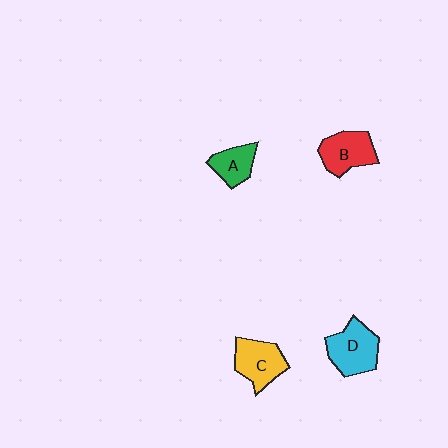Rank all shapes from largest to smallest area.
From largest to smallest: D (cyan), C (yellow), B (red), A (green).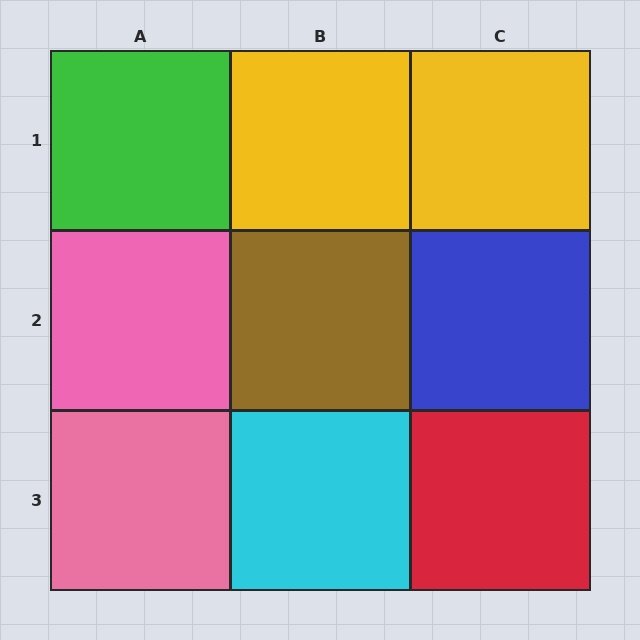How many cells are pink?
2 cells are pink.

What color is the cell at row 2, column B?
Brown.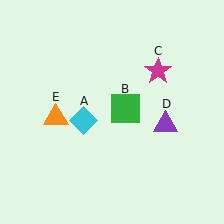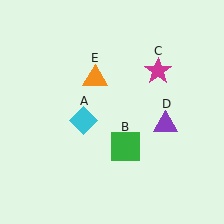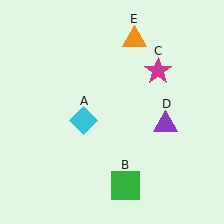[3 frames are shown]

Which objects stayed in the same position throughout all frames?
Cyan diamond (object A) and magenta star (object C) and purple triangle (object D) remained stationary.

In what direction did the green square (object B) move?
The green square (object B) moved down.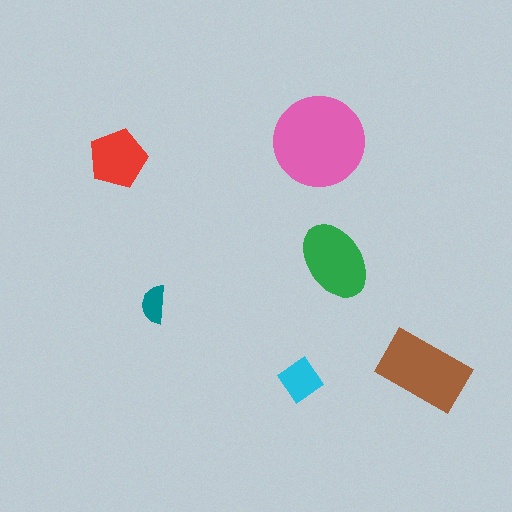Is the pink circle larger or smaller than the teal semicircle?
Larger.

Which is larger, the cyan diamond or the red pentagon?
The red pentagon.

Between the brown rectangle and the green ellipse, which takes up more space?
The brown rectangle.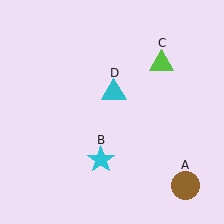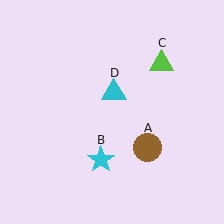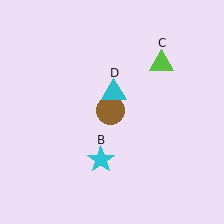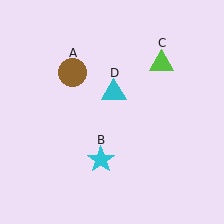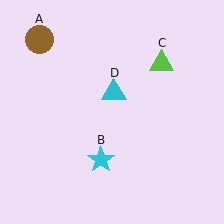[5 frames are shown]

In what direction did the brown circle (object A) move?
The brown circle (object A) moved up and to the left.